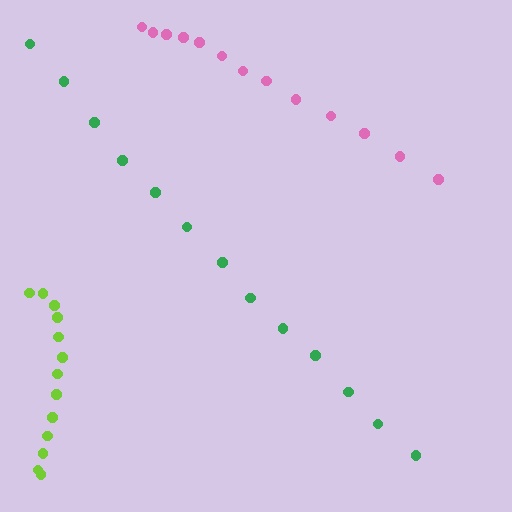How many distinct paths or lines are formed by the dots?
There are 3 distinct paths.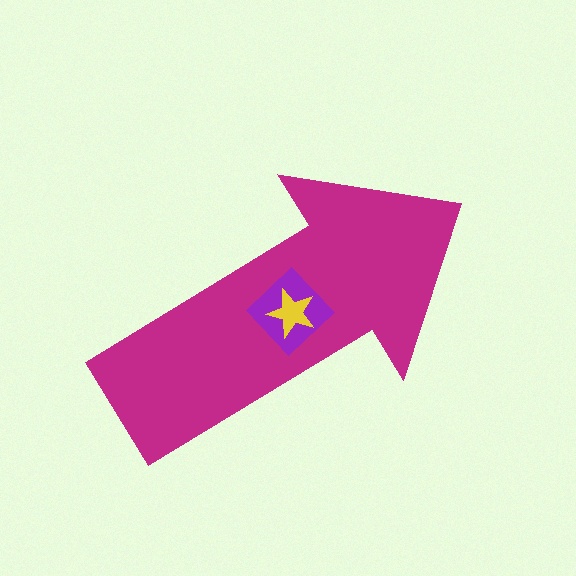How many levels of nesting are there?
3.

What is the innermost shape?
The yellow star.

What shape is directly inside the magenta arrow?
The purple diamond.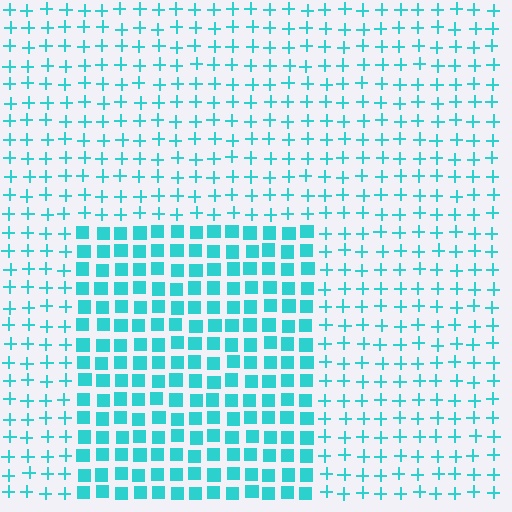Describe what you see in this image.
The image is filled with small cyan elements arranged in a uniform grid. A rectangle-shaped region contains squares, while the surrounding area contains plus signs. The boundary is defined purely by the change in element shape.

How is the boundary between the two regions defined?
The boundary is defined by a change in element shape: squares inside vs. plus signs outside. All elements share the same color and spacing.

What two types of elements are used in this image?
The image uses squares inside the rectangle region and plus signs outside it.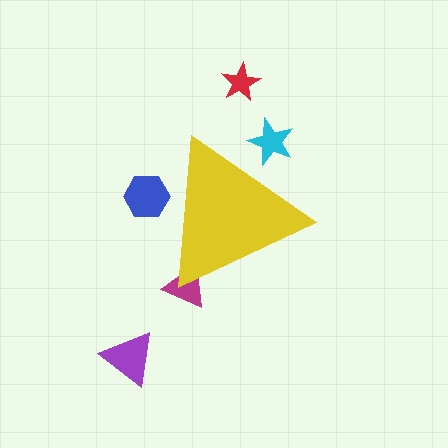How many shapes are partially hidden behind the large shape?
3 shapes are partially hidden.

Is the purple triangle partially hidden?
No, the purple triangle is fully visible.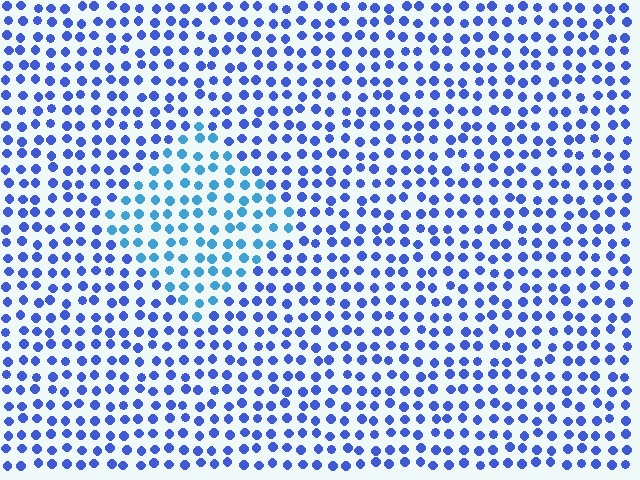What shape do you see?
I see a diamond.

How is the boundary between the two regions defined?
The boundary is defined purely by a slight shift in hue (about 30 degrees). Spacing, size, and orientation are identical on both sides.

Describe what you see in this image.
The image is filled with small blue elements in a uniform arrangement. A diamond-shaped region is visible where the elements are tinted to a slightly different hue, forming a subtle color boundary.